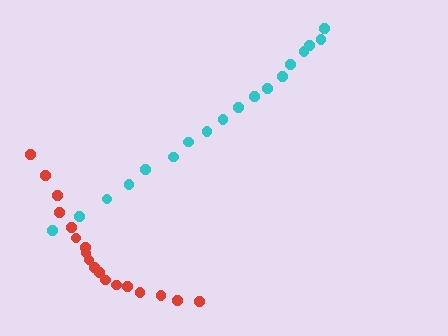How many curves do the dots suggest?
There are 2 distinct paths.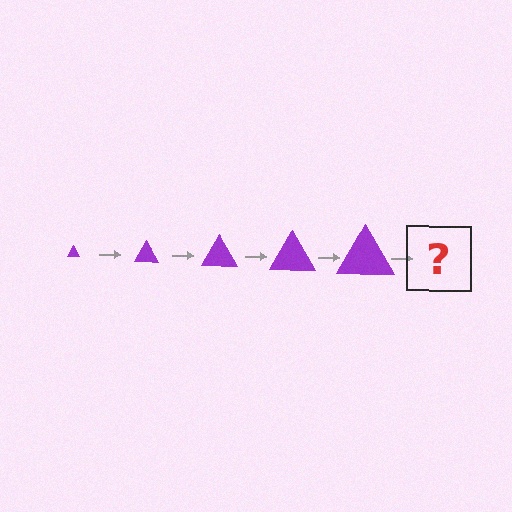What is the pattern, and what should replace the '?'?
The pattern is that the triangle gets progressively larger each step. The '?' should be a purple triangle, larger than the previous one.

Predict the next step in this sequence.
The next step is a purple triangle, larger than the previous one.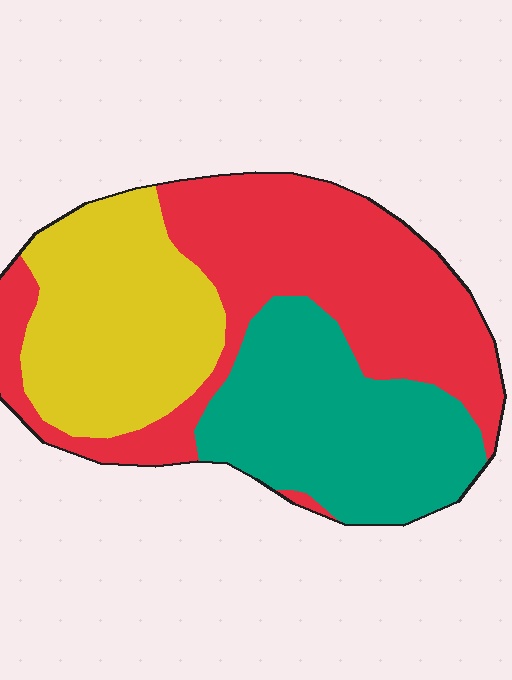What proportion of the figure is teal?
Teal covers 30% of the figure.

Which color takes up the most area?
Red, at roughly 40%.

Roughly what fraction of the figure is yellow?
Yellow takes up about one quarter (1/4) of the figure.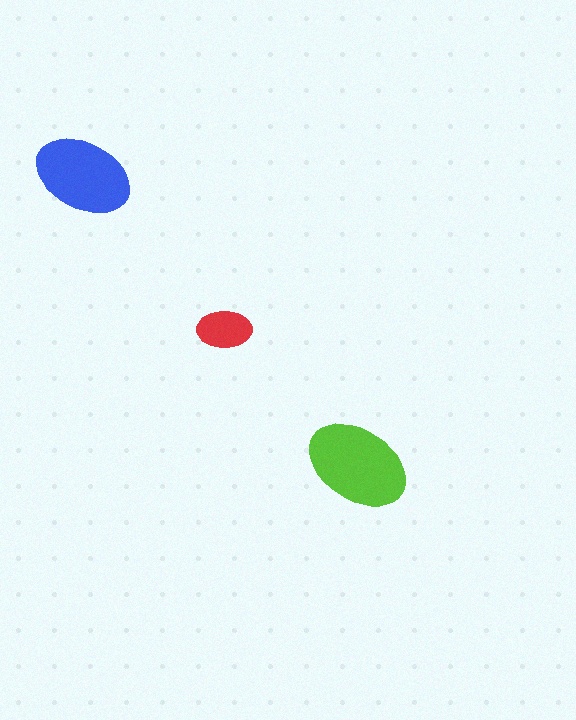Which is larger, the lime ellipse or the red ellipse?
The lime one.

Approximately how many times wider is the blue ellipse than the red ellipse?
About 2 times wider.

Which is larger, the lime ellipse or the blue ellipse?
The lime one.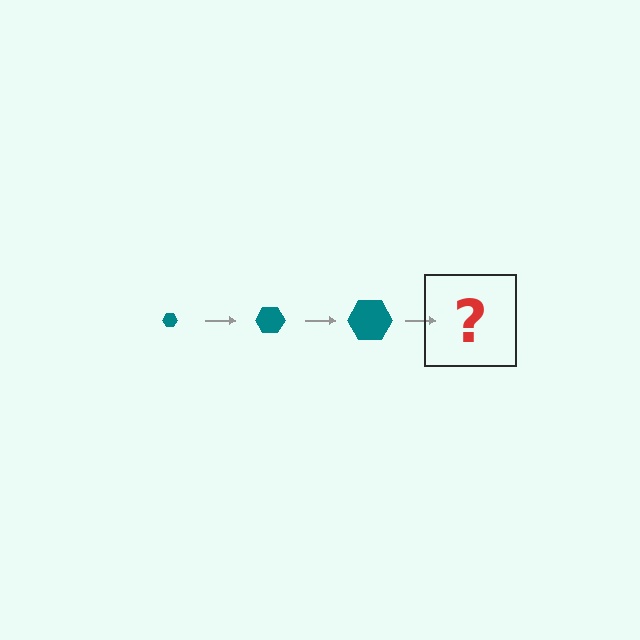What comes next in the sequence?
The next element should be a teal hexagon, larger than the previous one.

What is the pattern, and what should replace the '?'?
The pattern is that the hexagon gets progressively larger each step. The '?' should be a teal hexagon, larger than the previous one.